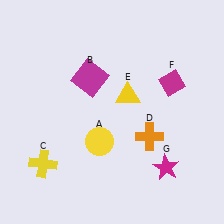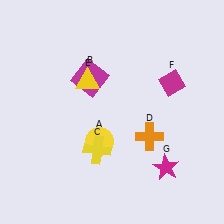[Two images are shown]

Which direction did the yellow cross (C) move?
The yellow cross (C) moved right.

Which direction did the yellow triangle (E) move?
The yellow triangle (E) moved left.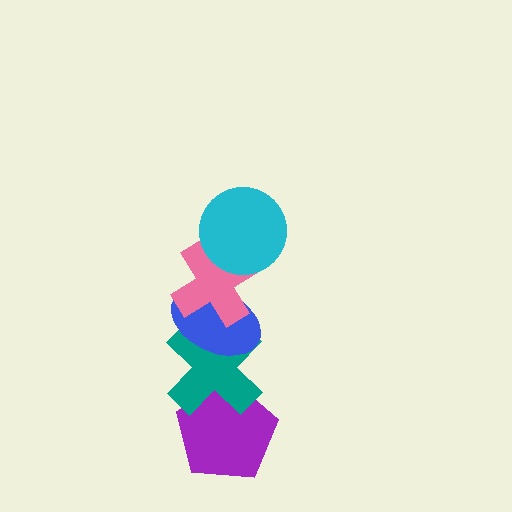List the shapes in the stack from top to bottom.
From top to bottom: the cyan circle, the pink cross, the blue ellipse, the teal cross, the purple pentagon.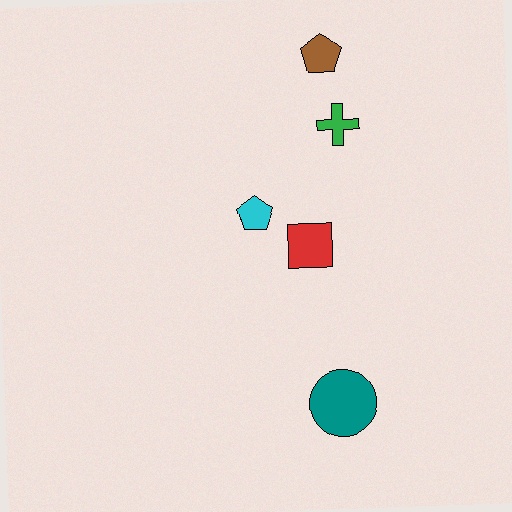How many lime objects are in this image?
There are no lime objects.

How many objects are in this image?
There are 5 objects.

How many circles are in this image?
There is 1 circle.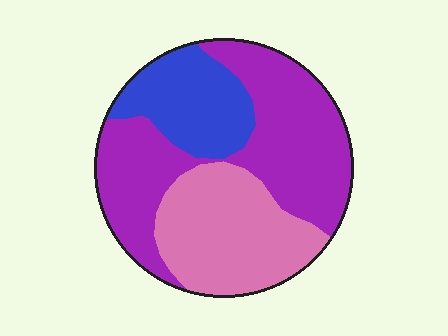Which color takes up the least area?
Blue, at roughly 20%.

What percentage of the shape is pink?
Pink takes up between a sixth and a third of the shape.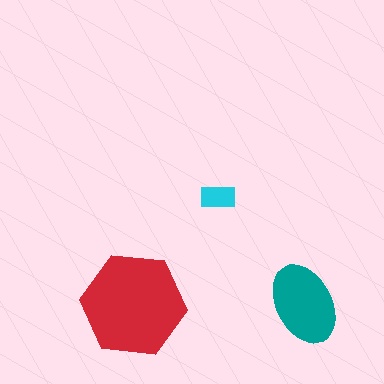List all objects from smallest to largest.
The cyan rectangle, the teal ellipse, the red hexagon.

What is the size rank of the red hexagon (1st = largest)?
1st.